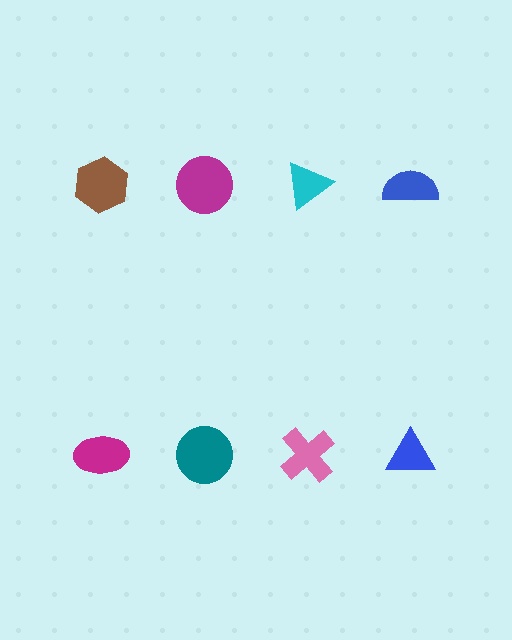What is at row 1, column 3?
A cyan triangle.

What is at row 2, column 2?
A teal circle.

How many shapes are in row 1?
4 shapes.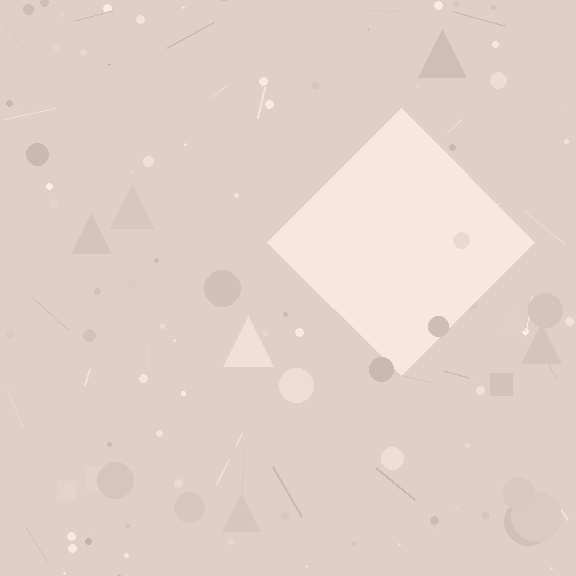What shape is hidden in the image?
A diamond is hidden in the image.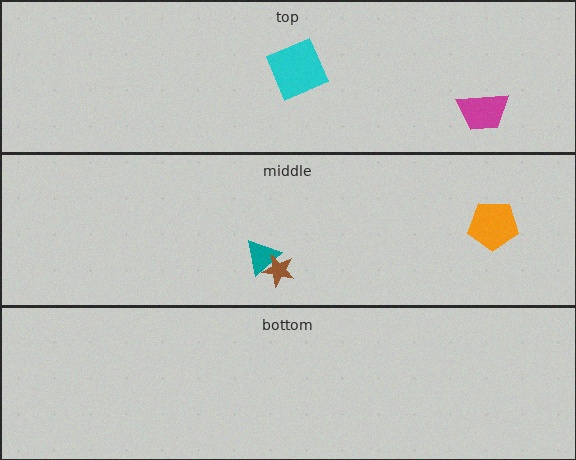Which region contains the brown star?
The middle region.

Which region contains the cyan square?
The top region.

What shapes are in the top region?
The magenta trapezoid, the cyan square.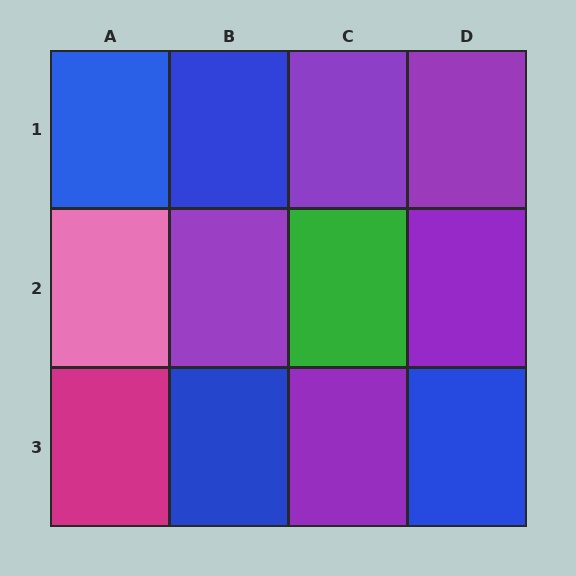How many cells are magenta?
1 cell is magenta.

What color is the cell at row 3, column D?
Blue.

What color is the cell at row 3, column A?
Magenta.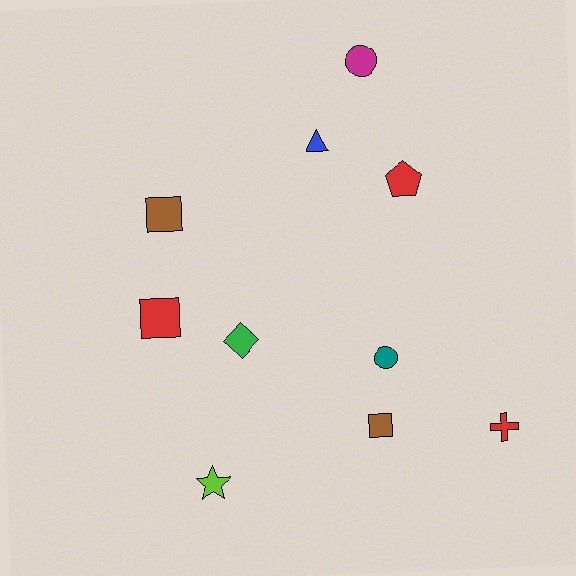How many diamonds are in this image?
There is 1 diamond.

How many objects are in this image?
There are 10 objects.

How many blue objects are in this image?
There is 1 blue object.